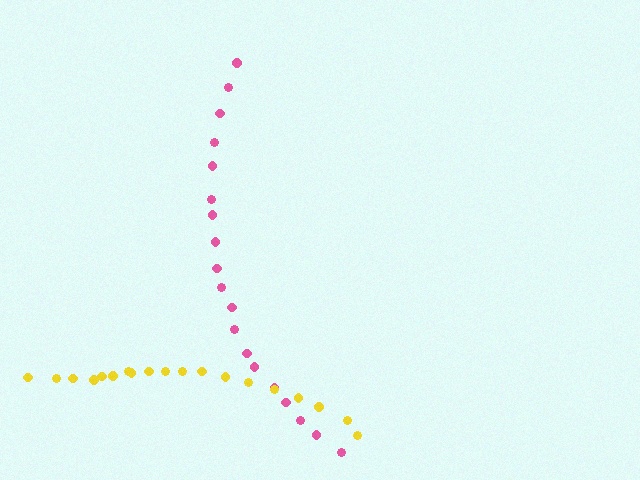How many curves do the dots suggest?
There are 2 distinct paths.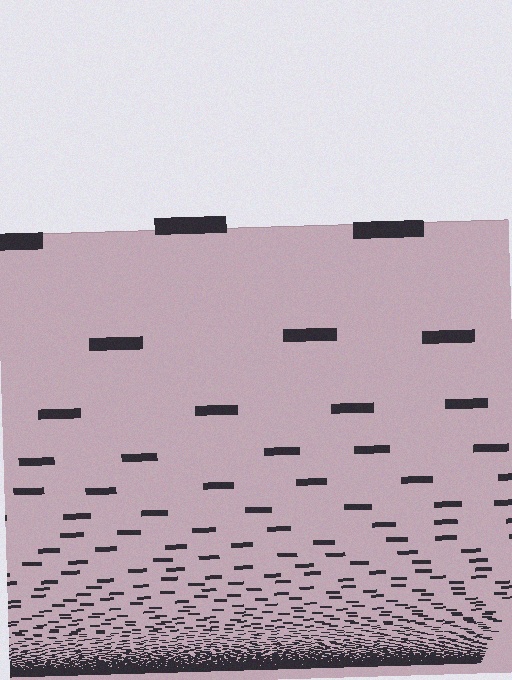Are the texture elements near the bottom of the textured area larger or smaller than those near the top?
Smaller. The gradient is inverted — elements near the bottom are smaller and denser.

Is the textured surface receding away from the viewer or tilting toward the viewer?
The surface appears to tilt toward the viewer. Texture elements get larger and sparser toward the top.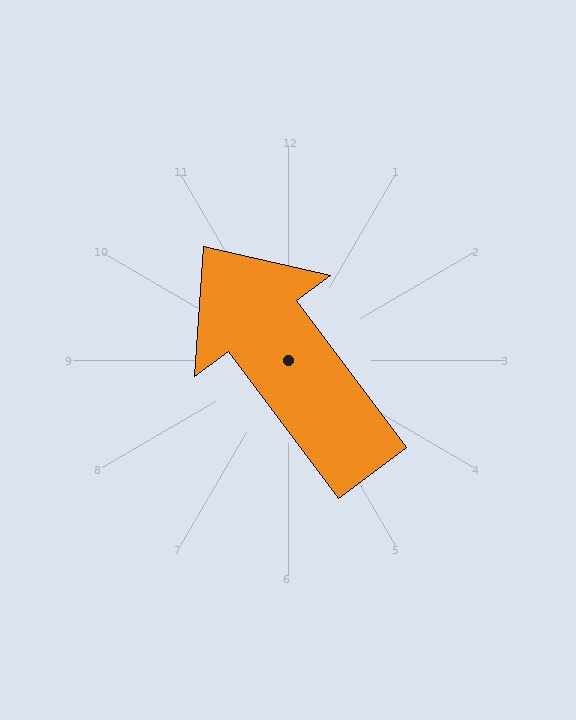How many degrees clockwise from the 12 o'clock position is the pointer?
Approximately 323 degrees.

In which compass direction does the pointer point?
Northwest.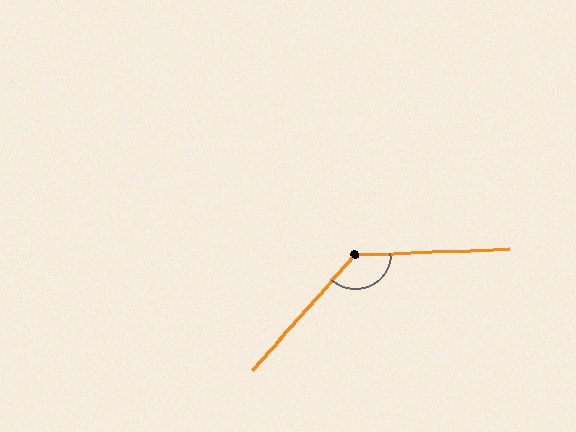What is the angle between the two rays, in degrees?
Approximately 133 degrees.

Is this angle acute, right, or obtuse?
It is obtuse.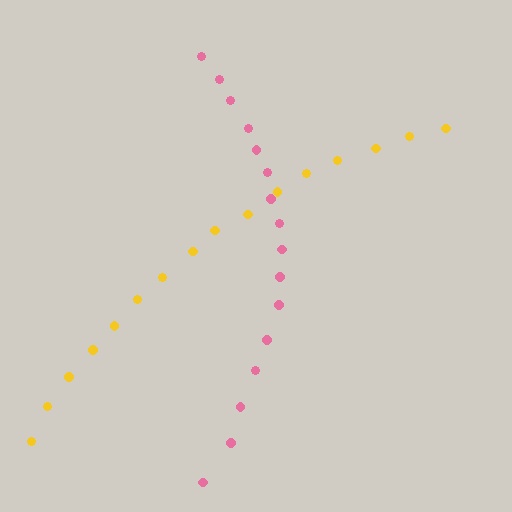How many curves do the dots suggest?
There are 2 distinct paths.